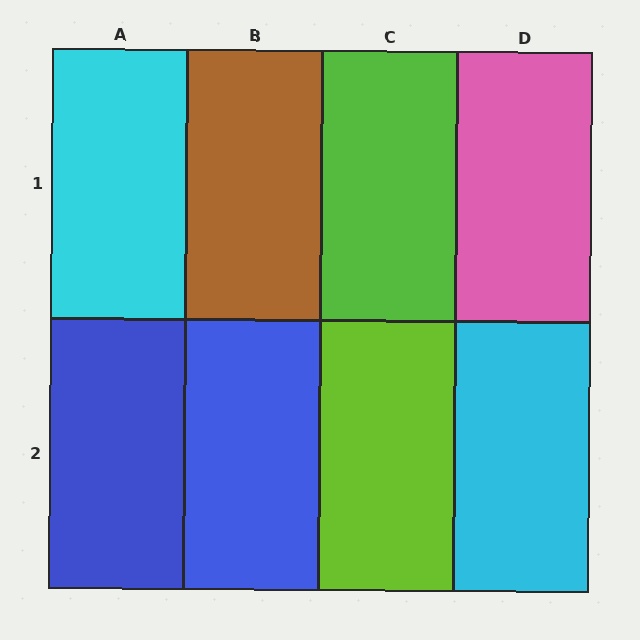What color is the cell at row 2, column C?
Lime.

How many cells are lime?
2 cells are lime.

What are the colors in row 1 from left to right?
Cyan, brown, lime, pink.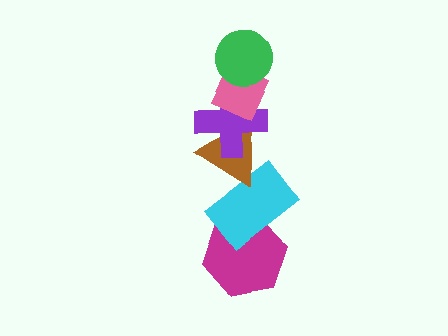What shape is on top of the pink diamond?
The green circle is on top of the pink diamond.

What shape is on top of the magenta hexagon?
The cyan rectangle is on top of the magenta hexagon.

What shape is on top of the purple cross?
The pink diamond is on top of the purple cross.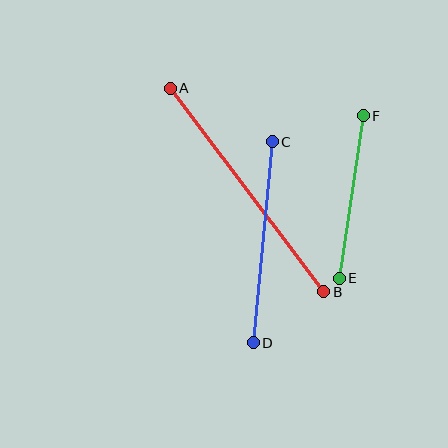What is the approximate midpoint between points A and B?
The midpoint is at approximately (247, 190) pixels.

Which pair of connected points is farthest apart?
Points A and B are farthest apart.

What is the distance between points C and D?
The distance is approximately 202 pixels.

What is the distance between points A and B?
The distance is approximately 255 pixels.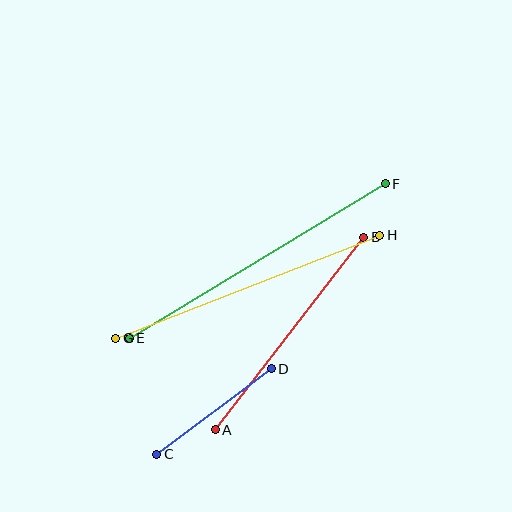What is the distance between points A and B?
The distance is approximately 243 pixels.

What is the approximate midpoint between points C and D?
The midpoint is at approximately (214, 412) pixels.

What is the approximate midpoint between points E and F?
The midpoint is at approximately (257, 261) pixels.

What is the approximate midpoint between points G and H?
The midpoint is at approximately (248, 287) pixels.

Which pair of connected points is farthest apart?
Points E and F are farthest apart.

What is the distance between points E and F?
The distance is approximately 299 pixels.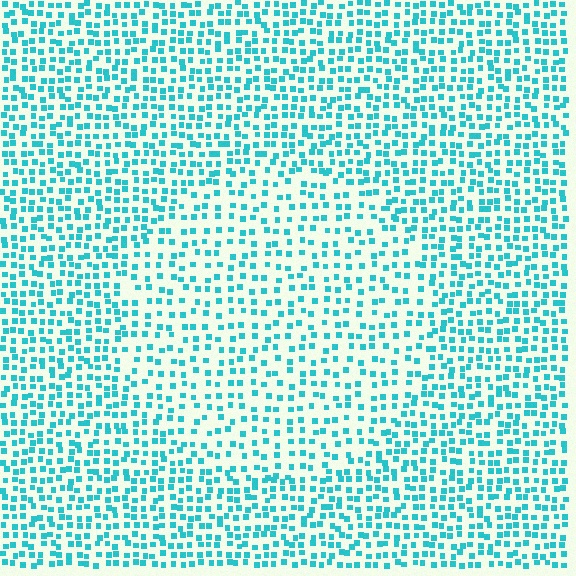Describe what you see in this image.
The image contains small cyan elements arranged at two different densities. A circle-shaped region is visible where the elements are less densely packed than the surrounding area.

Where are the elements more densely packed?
The elements are more densely packed outside the circle boundary.